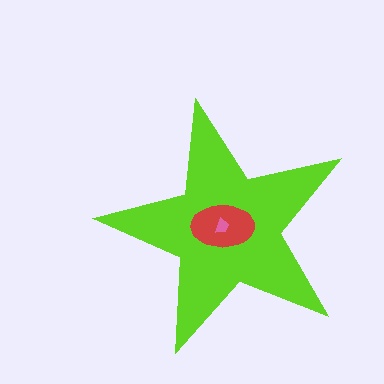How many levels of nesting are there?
3.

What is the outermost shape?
The lime star.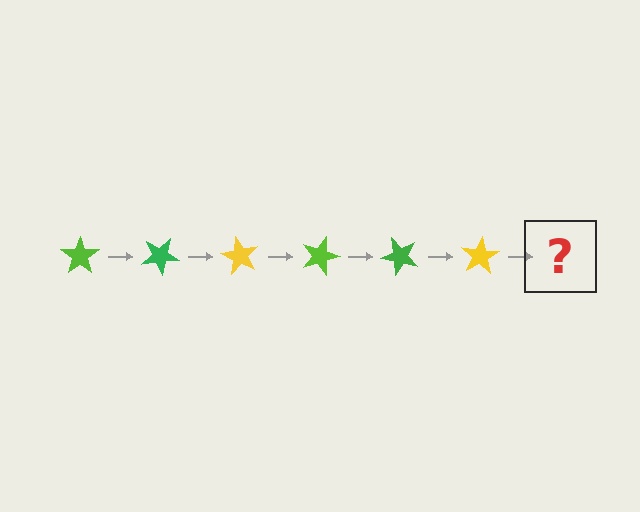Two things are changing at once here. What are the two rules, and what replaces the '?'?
The two rules are that it rotates 30 degrees each step and the color cycles through lime, green, and yellow. The '?' should be a lime star, rotated 180 degrees from the start.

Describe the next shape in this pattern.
It should be a lime star, rotated 180 degrees from the start.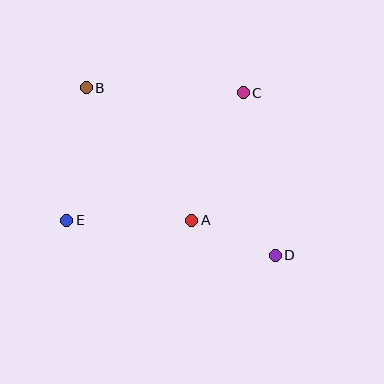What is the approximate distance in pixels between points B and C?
The distance between B and C is approximately 157 pixels.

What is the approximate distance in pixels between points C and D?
The distance between C and D is approximately 166 pixels.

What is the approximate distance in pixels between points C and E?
The distance between C and E is approximately 218 pixels.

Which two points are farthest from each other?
Points B and D are farthest from each other.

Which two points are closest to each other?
Points A and D are closest to each other.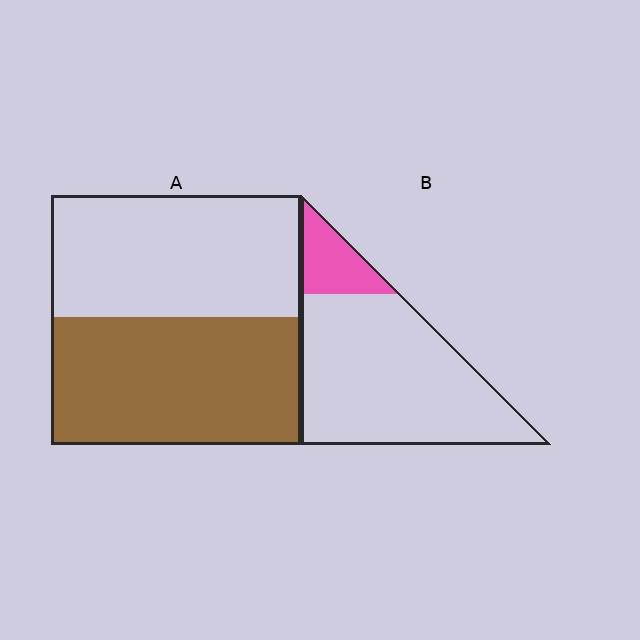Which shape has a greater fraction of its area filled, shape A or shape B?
Shape A.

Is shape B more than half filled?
No.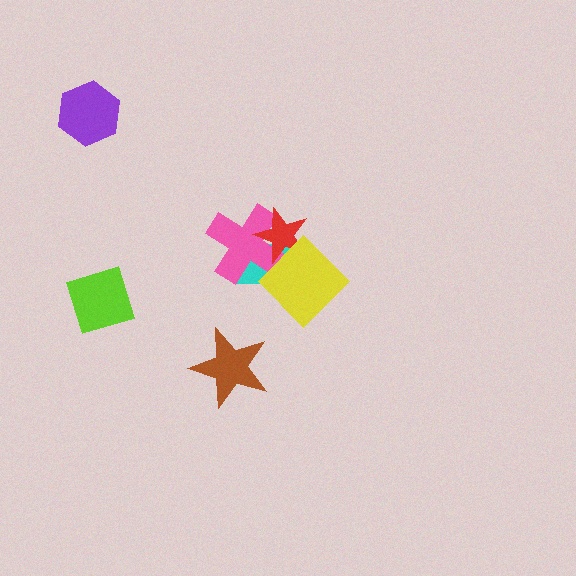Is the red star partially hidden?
Yes, it is partially covered by another shape.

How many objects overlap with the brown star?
0 objects overlap with the brown star.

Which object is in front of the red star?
The yellow diamond is in front of the red star.